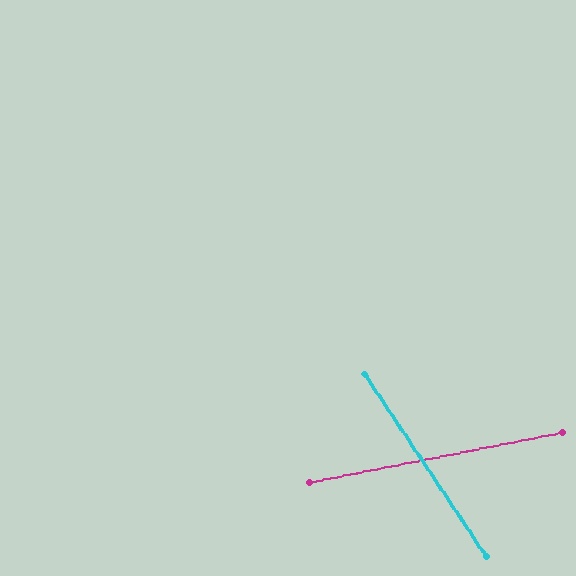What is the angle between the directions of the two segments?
Approximately 67 degrees.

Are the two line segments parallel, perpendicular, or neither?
Neither parallel nor perpendicular — they differ by about 67°.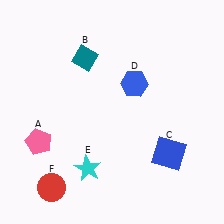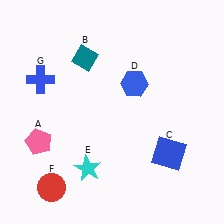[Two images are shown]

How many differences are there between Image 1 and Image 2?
There is 1 difference between the two images.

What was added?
A blue cross (G) was added in Image 2.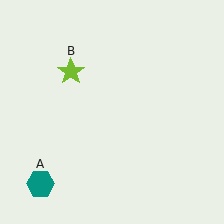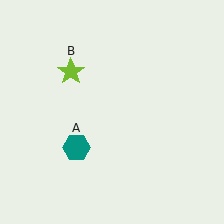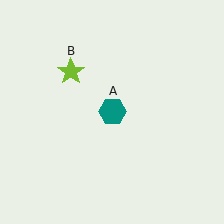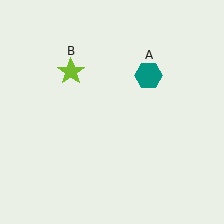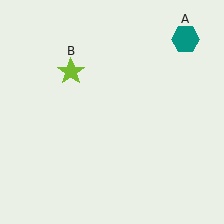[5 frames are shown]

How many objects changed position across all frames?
1 object changed position: teal hexagon (object A).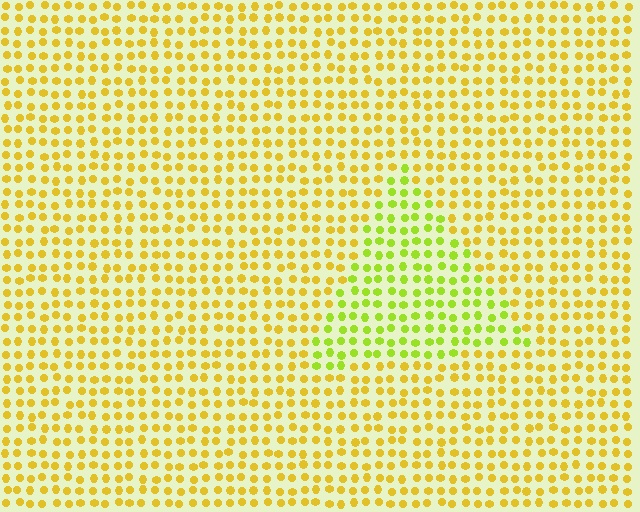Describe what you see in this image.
The image is filled with small yellow elements in a uniform arrangement. A triangle-shaped region is visible where the elements are tinted to a slightly different hue, forming a subtle color boundary.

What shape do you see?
I see a triangle.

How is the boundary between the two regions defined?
The boundary is defined purely by a slight shift in hue (about 34 degrees). Spacing, size, and orientation are identical on both sides.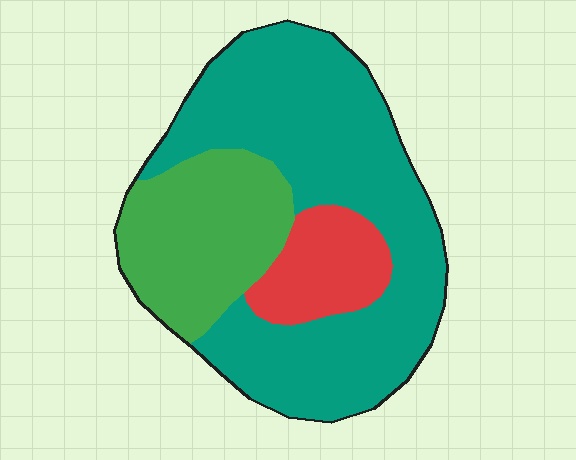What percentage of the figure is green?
Green covers about 25% of the figure.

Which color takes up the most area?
Teal, at roughly 60%.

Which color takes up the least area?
Red, at roughly 15%.